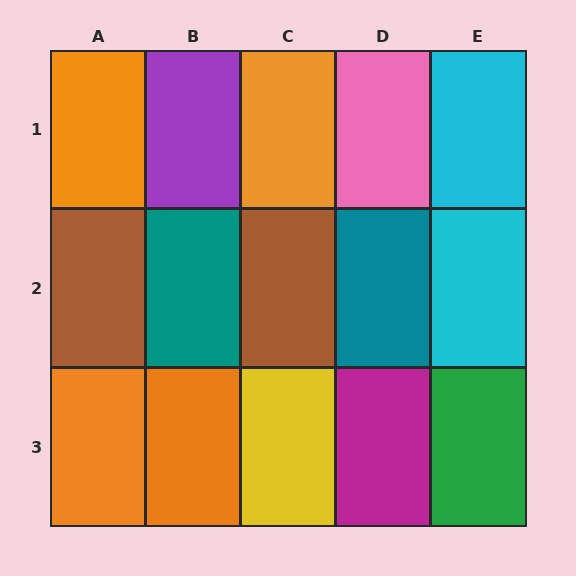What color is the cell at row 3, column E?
Green.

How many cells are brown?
2 cells are brown.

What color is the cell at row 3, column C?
Yellow.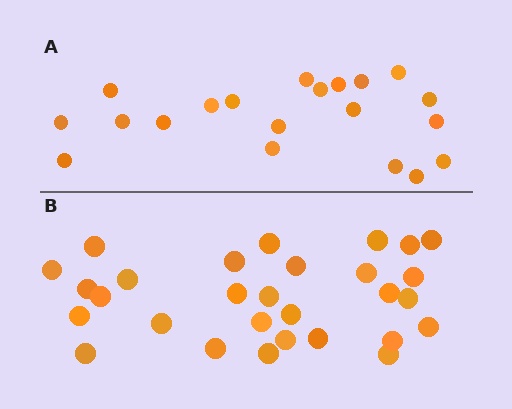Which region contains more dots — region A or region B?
Region B (the bottom region) has more dots.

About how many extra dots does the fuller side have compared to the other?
Region B has roughly 8 or so more dots than region A.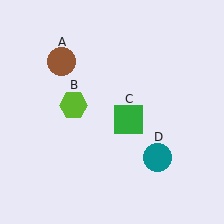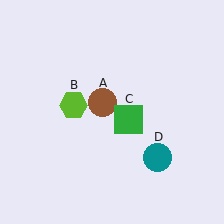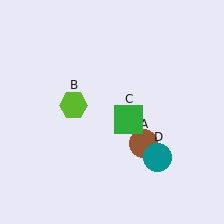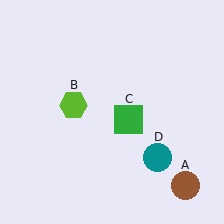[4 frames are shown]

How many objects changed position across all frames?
1 object changed position: brown circle (object A).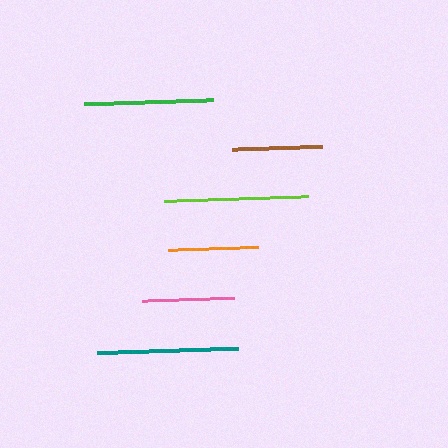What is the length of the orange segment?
The orange segment is approximately 90 pixels long.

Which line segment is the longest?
The lime line is the longest at approximately 144 pixels.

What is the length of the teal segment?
The teal segment is approximately 141 pixels long.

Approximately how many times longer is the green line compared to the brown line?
The green line is approximately 1.4 times the length of the brown line.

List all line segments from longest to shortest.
From longest to shortest: lime, teal, green, pink, orange, brown.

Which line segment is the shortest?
The brown line is the shortest at approximately 90 pixels.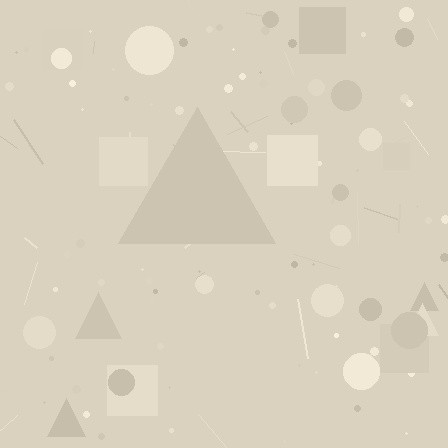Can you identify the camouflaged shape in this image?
The camouflaged shape is a triangle.